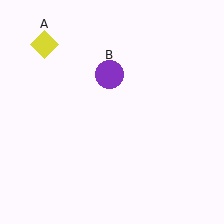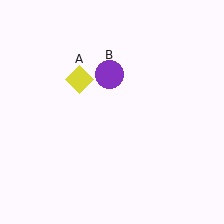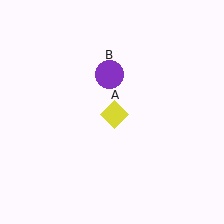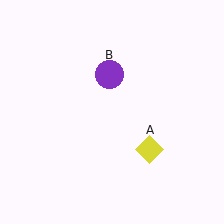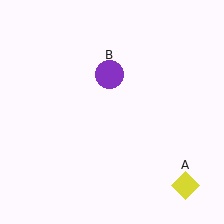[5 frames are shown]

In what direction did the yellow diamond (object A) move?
The yellow diamond (object A) moved down and to the right.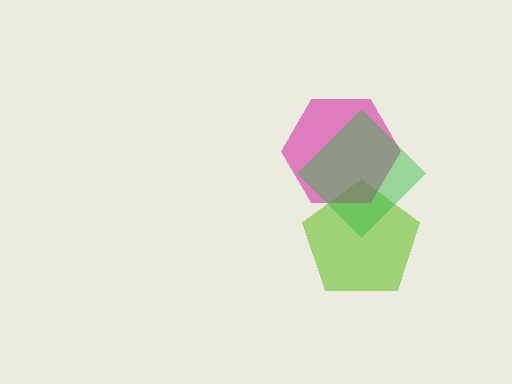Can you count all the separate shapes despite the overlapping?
Yes, there are 3 separate shapes.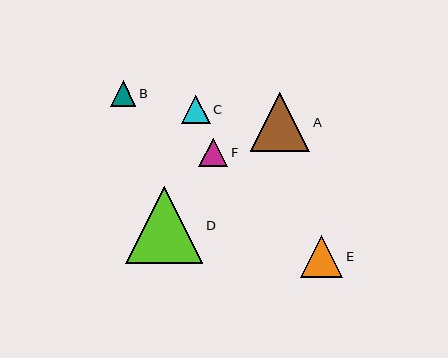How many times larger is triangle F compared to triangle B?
Triangle F is approximately 1.1 times the size of triangle B.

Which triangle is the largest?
Triangle D is the largest with a size of approximately 77 pixels.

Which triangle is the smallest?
Triangle B is the smallest with a size of approximately 25 pixels.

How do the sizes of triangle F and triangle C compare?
Triangle F and triangle C are approximately the same size.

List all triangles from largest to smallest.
From largest to smallest: D, A, E, F, C, B.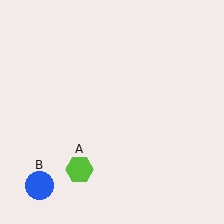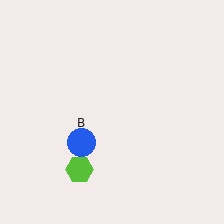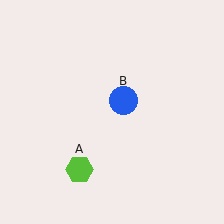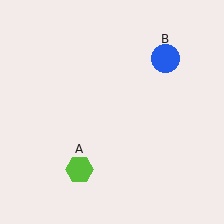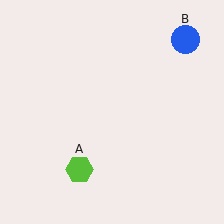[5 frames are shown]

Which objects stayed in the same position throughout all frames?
Lime hexagon (object A) remained stationary.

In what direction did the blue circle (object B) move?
The blue circle (object B) moved up and to the right.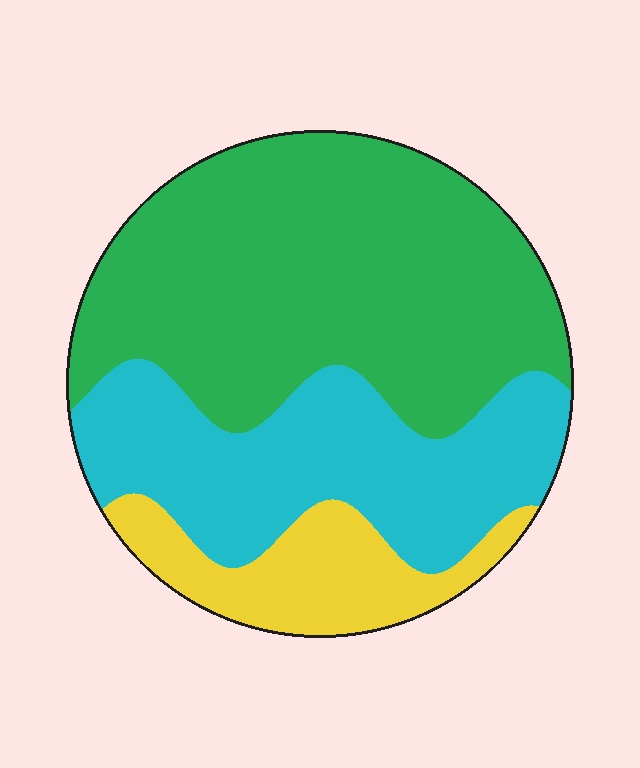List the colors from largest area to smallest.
From largest to smallest: green, cyan, yellow.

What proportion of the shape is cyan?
Cyan takes up between a quarter and a half of the shape.